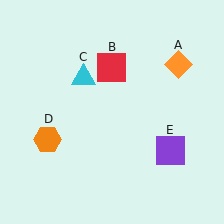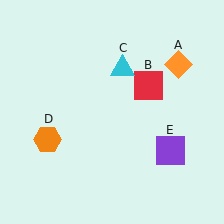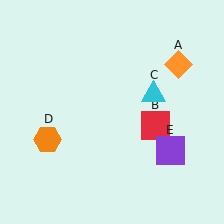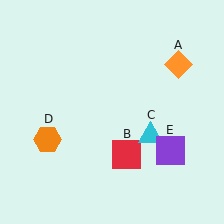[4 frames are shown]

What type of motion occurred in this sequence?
The red square (object B), cyan triangle (object C) rotated clockwise around the center of the scene.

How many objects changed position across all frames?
2 objects changed position: red square (object B), cyan triangle (object C).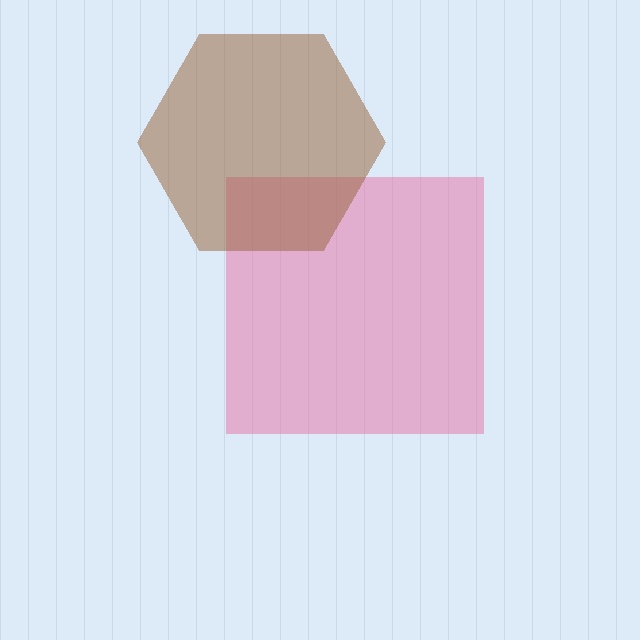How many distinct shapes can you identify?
There are 2 distinct shapes: a pink square, a brown hexagon.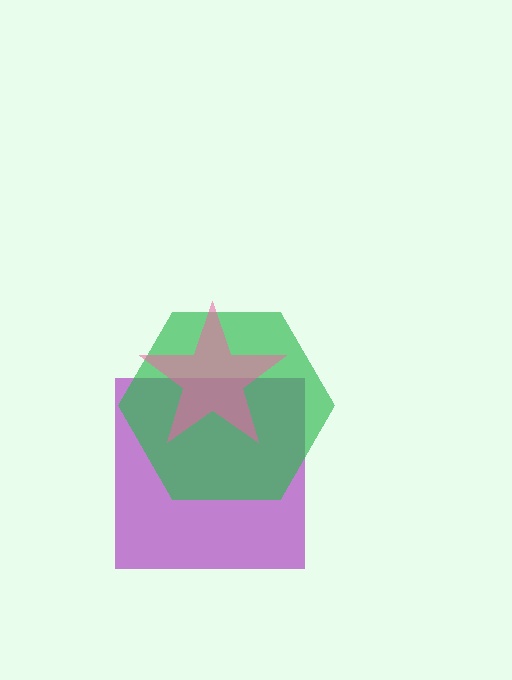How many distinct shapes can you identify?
There are 3 distinct shapes: a purple square, a green hexagon, a pink star.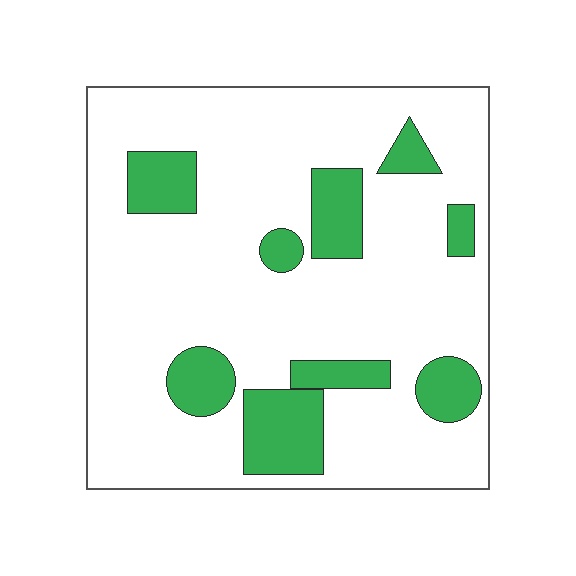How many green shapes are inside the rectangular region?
9.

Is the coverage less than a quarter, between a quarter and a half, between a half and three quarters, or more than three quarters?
Less than a quarter.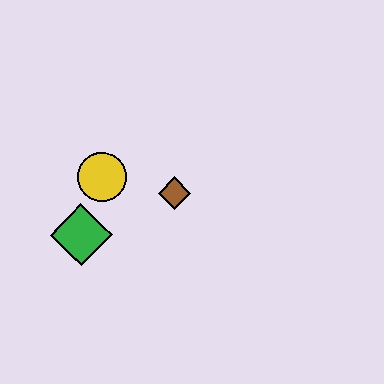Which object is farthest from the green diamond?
The brown diamond is farthest from the green diamond.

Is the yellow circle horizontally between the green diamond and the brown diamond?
Yes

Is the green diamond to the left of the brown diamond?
Yes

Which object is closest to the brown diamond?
The yellow circle is closest to the brown diamond.